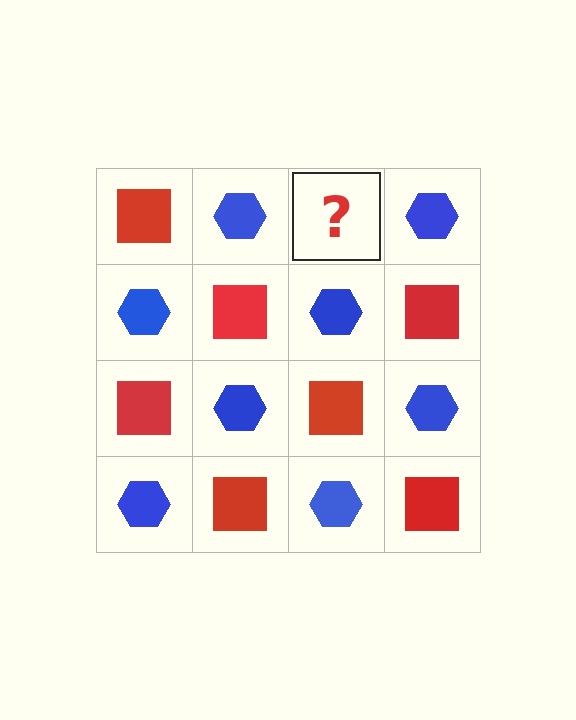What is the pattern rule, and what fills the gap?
The rule is that it alternates red square and blue hexagon in a checkerboard pattern. The gap should be filled with a red square.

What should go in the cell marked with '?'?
The missing cell should contain a red square.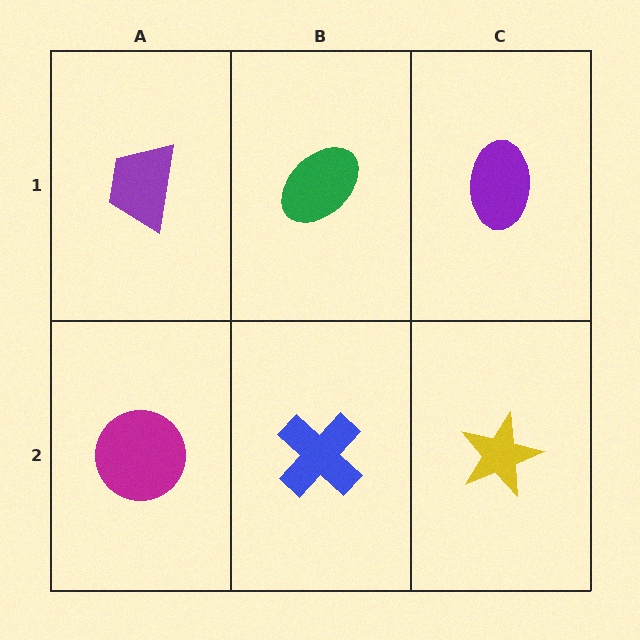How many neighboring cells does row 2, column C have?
2.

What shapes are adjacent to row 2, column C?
A purple ellipse (row 1, column C), a blue cross (row 2, column B).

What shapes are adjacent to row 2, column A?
A purple trapezoid (row 1, column A), a blue cross (row 2, column B).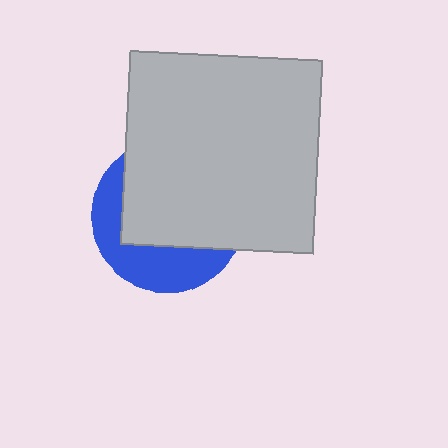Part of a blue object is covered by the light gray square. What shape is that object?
It is a circle.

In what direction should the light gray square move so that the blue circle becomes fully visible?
The light gray square should move toward the upper-right. That is the shortest direction to clear the overlap and leave the blue circle fully visible.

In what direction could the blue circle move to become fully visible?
The blue circle could move toward the lower-left. That would shift it out from behind the light gray square entirely.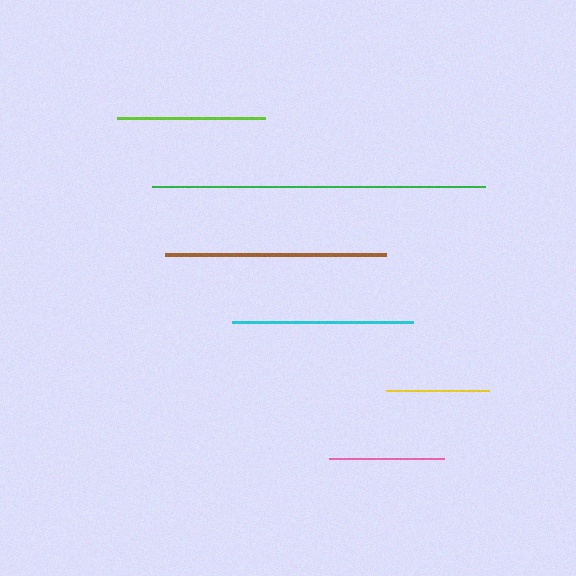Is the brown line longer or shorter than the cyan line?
The brown line is longer than the cyan line.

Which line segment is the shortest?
The yellow line is the shortest at approximately 103 pixels.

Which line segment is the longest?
The green line is the longest at approximately 334 pixels.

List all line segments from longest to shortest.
From longest to shortest: green, brown, cyan, lime, pink, yellow.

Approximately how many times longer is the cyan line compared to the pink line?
The cyan line is approximately 1.6 times the length of the pink line.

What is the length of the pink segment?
The pink segment is approximately 116 pixels long.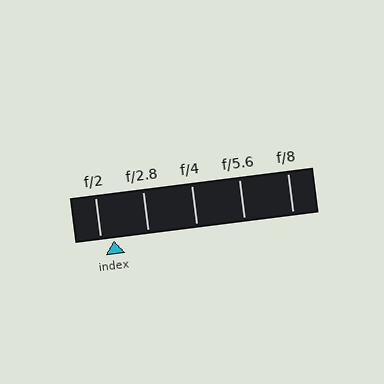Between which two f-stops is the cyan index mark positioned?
The index mark is between f/2 and f/2.8.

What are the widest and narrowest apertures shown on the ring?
The widest aperture shown is f/2 and the narrowest is f/8.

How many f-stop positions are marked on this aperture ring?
There are 5 f-stop positions marked.